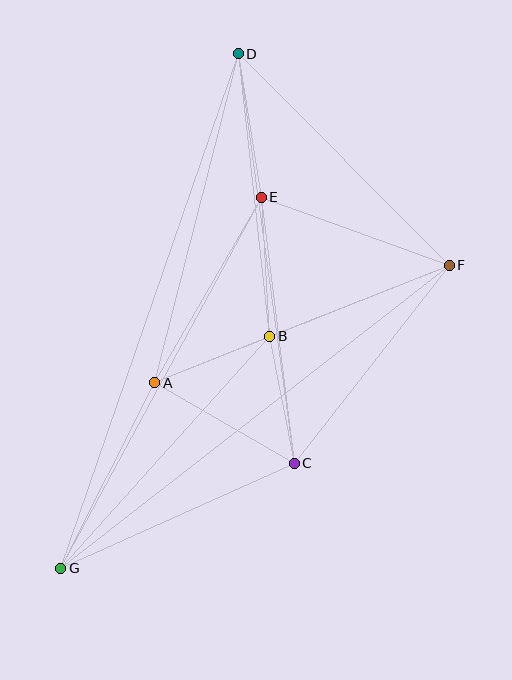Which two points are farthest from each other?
Points D and G are farthest from each other.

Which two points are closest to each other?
Points A and B are closest to each other.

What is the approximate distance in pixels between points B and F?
The distance between B and F is approximately 193 pixels.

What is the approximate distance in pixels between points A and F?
The distance between A and F is approximately 317 pixels.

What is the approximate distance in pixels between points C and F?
The distance between C and F is approximately 252 pixels.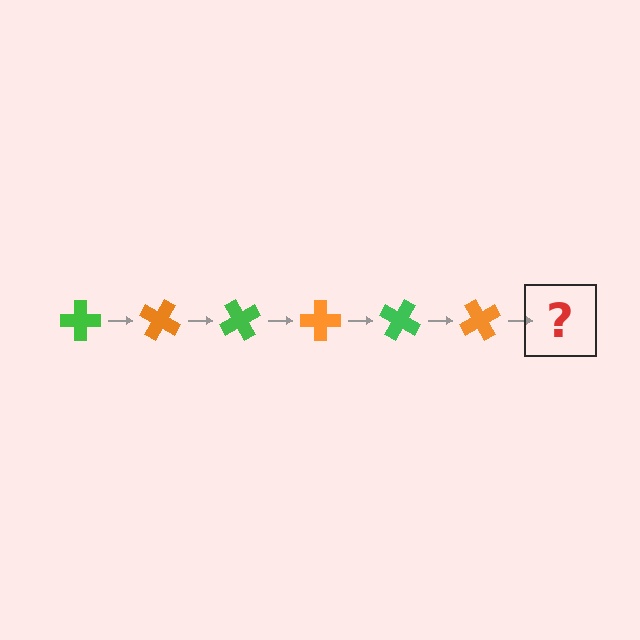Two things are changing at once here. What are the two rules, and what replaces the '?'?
The two rules are that it rotates 30 degrees each step and the color cycles through green and orange. The '?' should be a green cross, rotated 180 degrees from the start.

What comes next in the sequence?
The next element should be a green cross, rotated 180 degrees from the start.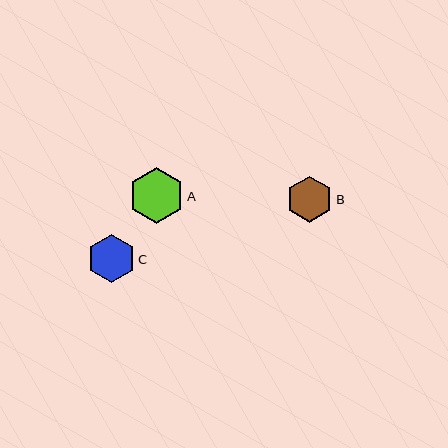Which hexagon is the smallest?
Hexagon B is the smallest with a size of approximately 46 pixels.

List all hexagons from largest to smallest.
From largest to smallest: A, C, B.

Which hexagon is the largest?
Hexagon A is the largest with a size of approximately 55 pixels.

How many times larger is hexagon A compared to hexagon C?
Hexagon A is approximately 1.1 times the size of hexagon C.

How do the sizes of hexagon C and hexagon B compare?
Hexagon C and hexagon B are approximately the same size.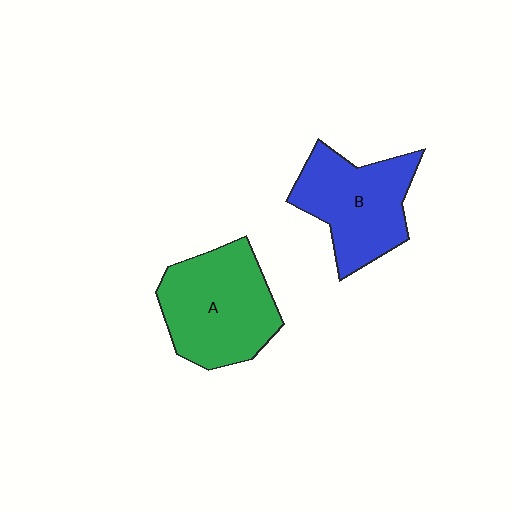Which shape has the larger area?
Shape A (green).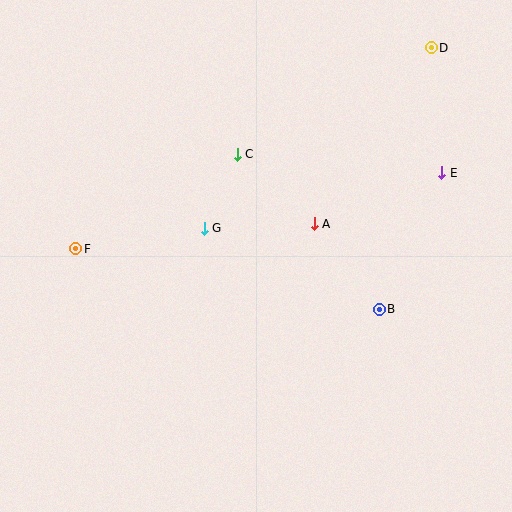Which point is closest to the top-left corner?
Point F is closest to the top-left corner.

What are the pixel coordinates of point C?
Point C is at (237, 154).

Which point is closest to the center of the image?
Point G at (204, 228) is closest to the center.